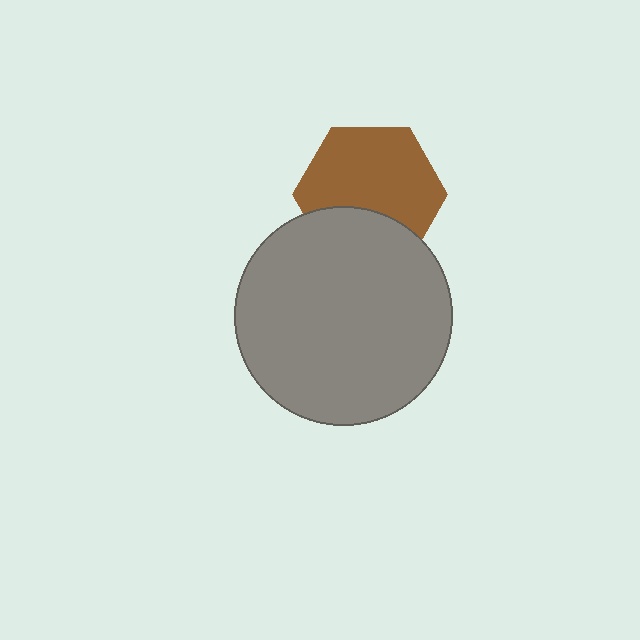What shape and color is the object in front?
The object in front is a gray circle.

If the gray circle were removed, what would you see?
You would see the complete brown hexagon.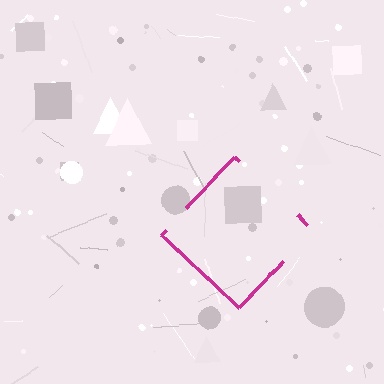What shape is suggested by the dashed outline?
The dashed outline suggests a diamond.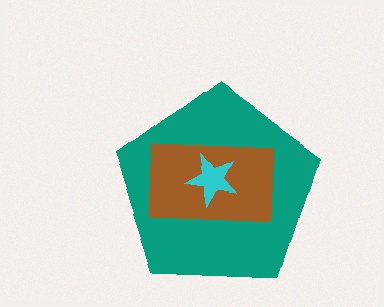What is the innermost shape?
The cyan star.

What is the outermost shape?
The teal pentagon.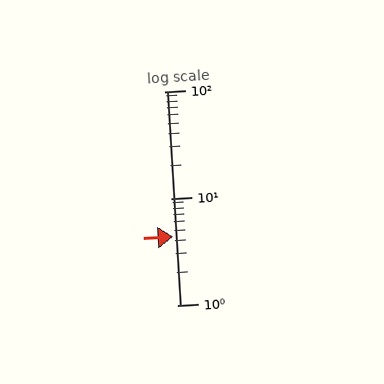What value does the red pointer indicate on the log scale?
The pointer indicates approximately 4.4.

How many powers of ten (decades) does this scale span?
The scale spans 2 decades, from 1 to 100.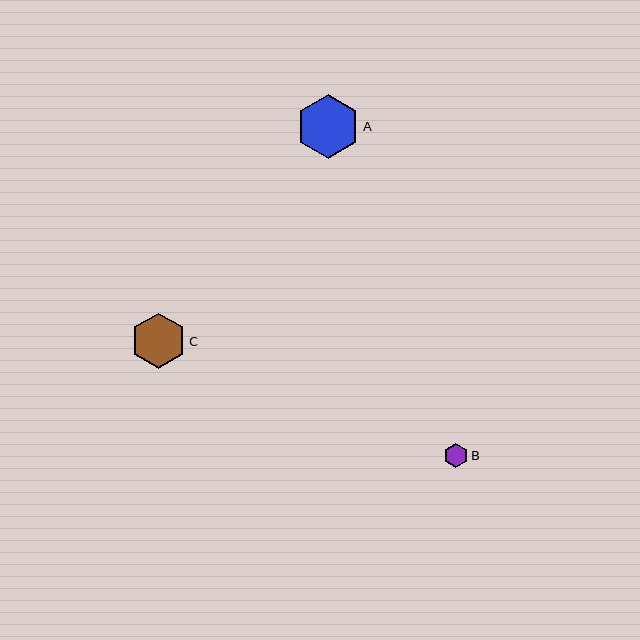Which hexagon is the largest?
Hexagon A is the largest with a size of approximately 64 pixels.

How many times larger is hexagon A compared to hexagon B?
Hexagon A is approximately 2.7 times the size of hexagon B.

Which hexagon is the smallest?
Hexagon B is the smallest with a size of approximately 24 pixels.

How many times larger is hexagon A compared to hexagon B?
Hexagon A is approximately 2.7 times the size of hexagon B.